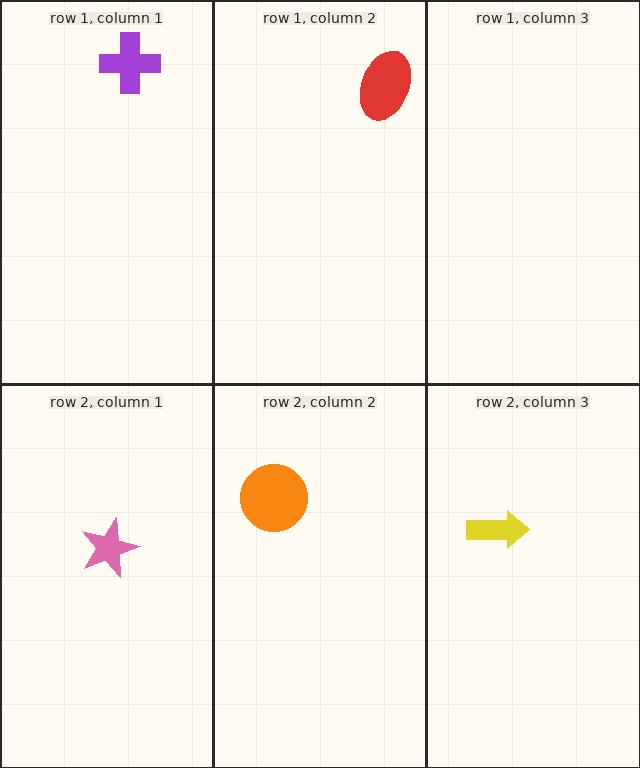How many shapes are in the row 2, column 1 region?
1.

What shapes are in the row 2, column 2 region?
The orange circle.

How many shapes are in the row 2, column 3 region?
1.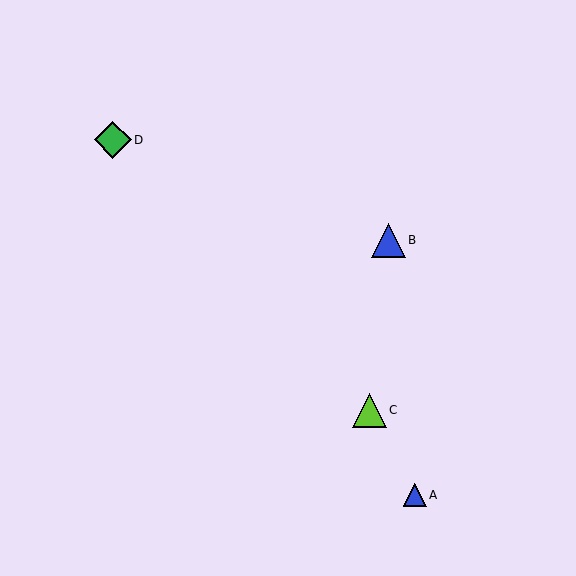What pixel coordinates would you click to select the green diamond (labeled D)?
Click at (113, 140) to select the green diamond D.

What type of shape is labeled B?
Shape B is a blue triangle.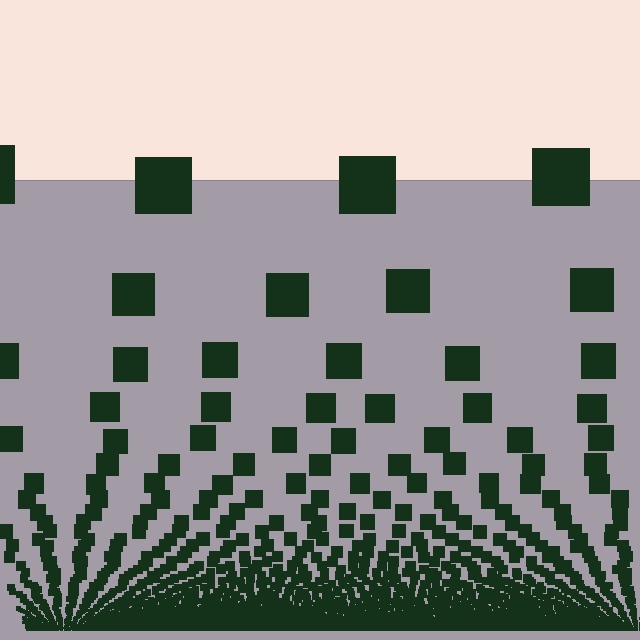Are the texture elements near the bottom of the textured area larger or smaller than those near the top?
Smaller. The gradient is inverted — elements near the bottom are smaller and denser.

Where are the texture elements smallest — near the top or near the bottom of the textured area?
Near the bottom.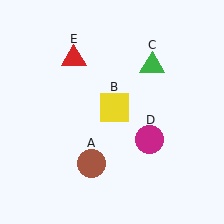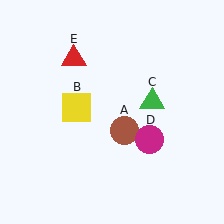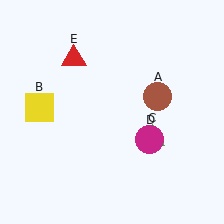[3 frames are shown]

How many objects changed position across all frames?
3 objects changed position: brown circle (object A), yellow square (object B), green triangle (object C).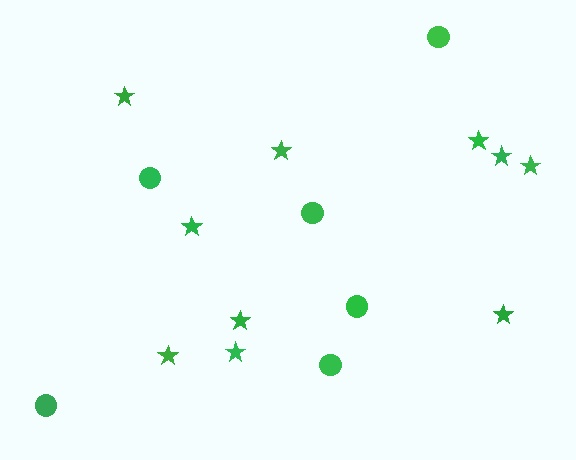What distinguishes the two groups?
There are 2 groups: one group of circles (6) and one group of stars (10).